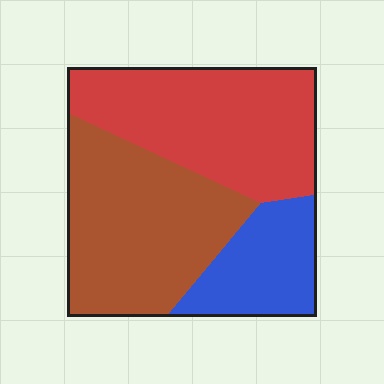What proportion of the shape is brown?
Brown covers 41% of the shape.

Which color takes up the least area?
Blue, at roughly 20%.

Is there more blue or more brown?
Brown.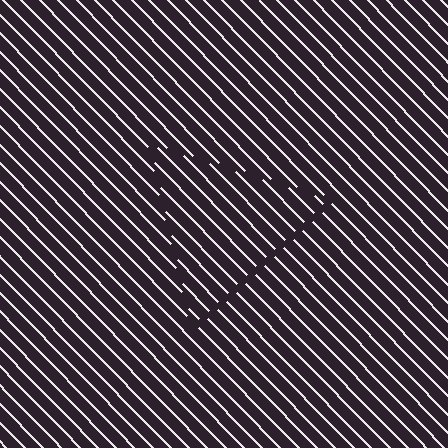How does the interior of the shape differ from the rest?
The interior of the shape contains the same grating, shifted by half a period — the contour is defined by the phase discontinuity where line-ends from the inner and outer gratings abut.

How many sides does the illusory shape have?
3 sides — the line-ends trace a triangle.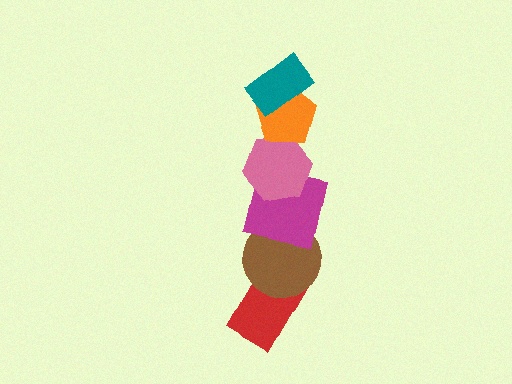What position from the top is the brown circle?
The brown circle is 5th from the top.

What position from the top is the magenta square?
The magenta square is 4th from the top.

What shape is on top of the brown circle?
The magenta square is on top of the brown circle.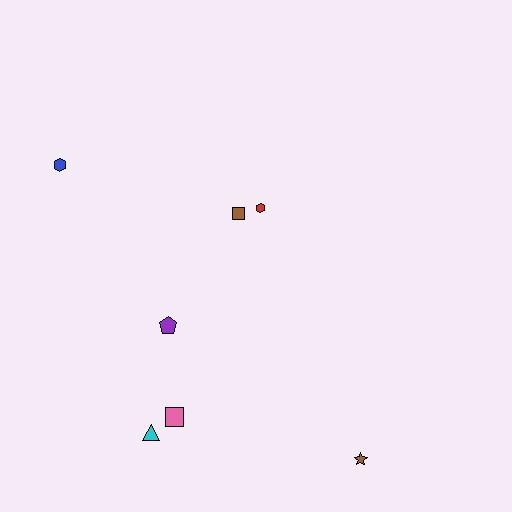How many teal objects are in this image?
There are no teal objects.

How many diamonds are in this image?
There are no diamonds.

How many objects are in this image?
There are 7 objects.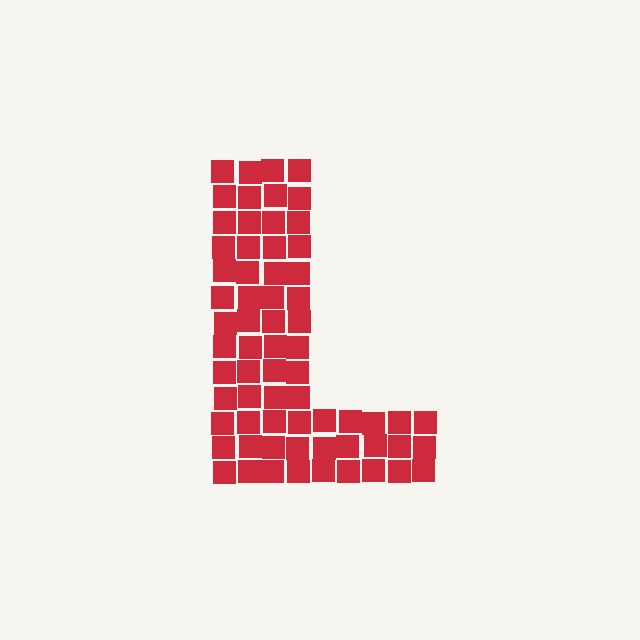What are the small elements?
The small elements are squares.